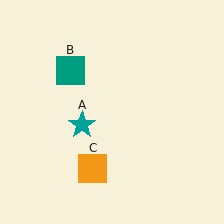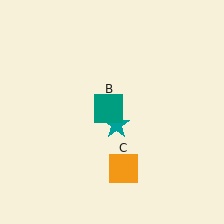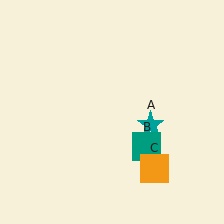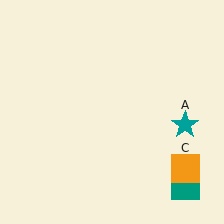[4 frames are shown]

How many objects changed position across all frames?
3 objects changed position: teal star (object A), teal square (object B), orange square (object C).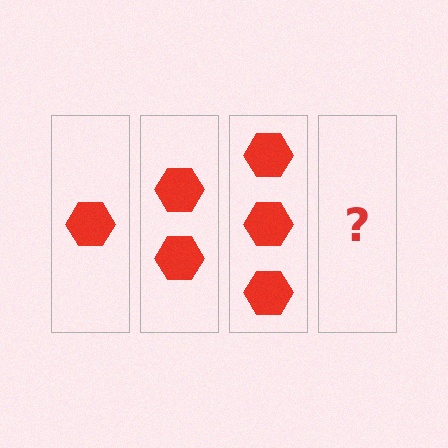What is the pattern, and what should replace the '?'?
The pattern is that each step adds one more hexagon. The '?' should be 4 hexagons.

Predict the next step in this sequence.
The next step is 4 hexagons.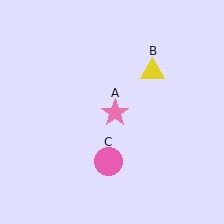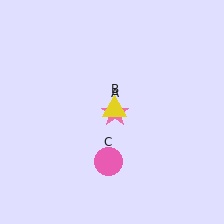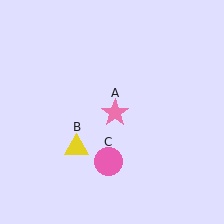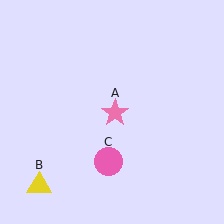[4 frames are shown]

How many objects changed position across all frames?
1 object changed position: yellow triangle (object B).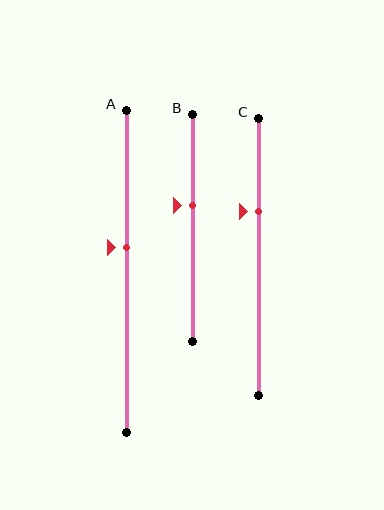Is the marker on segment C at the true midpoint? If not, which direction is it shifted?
No, the marker on segment C is shifted upward by about 16% of the segment length.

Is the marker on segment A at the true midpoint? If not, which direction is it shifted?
No, the marker on segment A is shifted upward by about 8% of the segment length.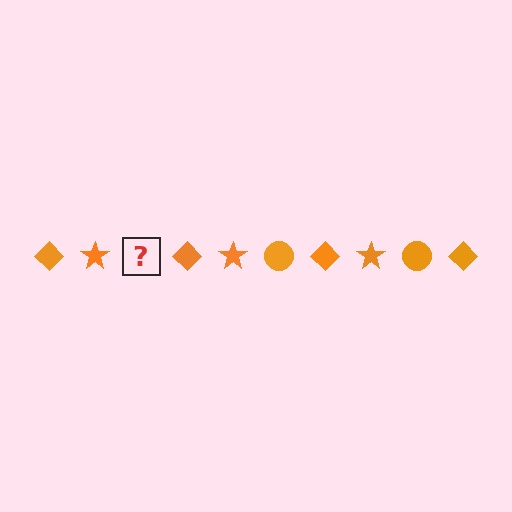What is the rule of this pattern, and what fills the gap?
The rule is that the pattern cycles through diamond, star, circle shapes in orange. The gap should be filled with an orange circle.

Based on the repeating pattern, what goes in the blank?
The blank should be an orange circle.